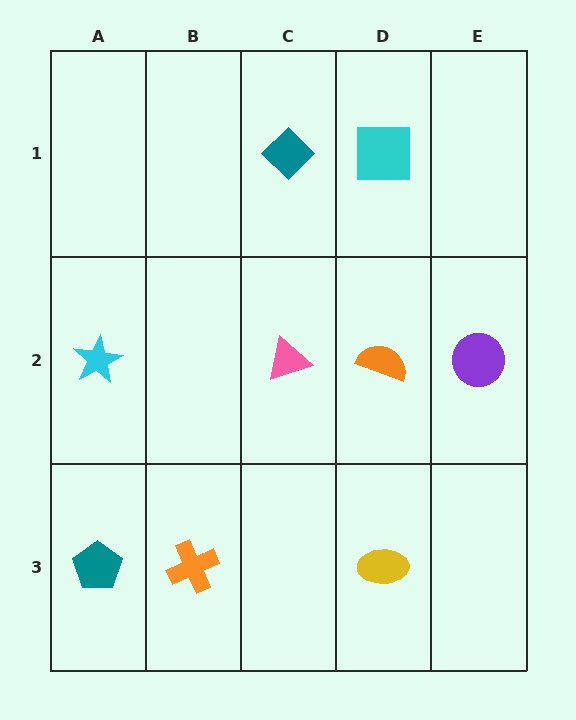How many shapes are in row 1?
2 shapes.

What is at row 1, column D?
A cyan square.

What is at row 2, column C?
A pink triangle.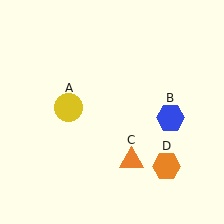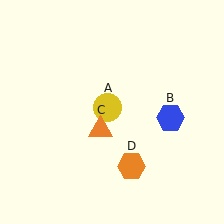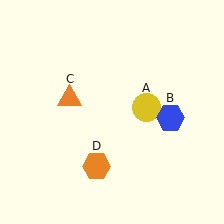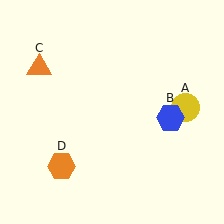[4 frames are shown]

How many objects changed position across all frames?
3 objects changed position: yellow circle (object A), orange triangle (object C), orange hexagon (object D).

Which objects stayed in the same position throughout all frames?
Blue hexagon (object B) remained stationary.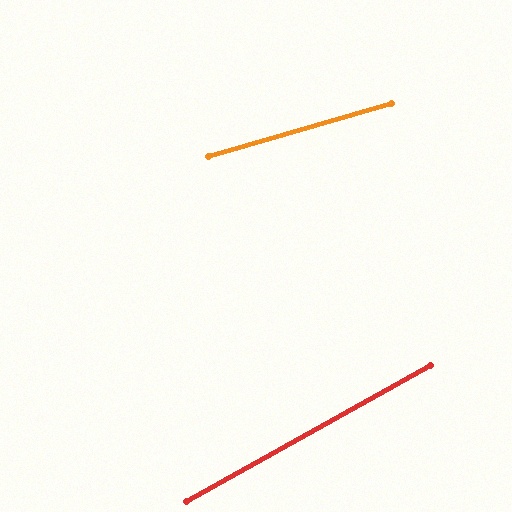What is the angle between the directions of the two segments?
Approximately 13 degrees.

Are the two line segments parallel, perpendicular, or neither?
Neither parallel nor perpendicular — they differ by about 13°.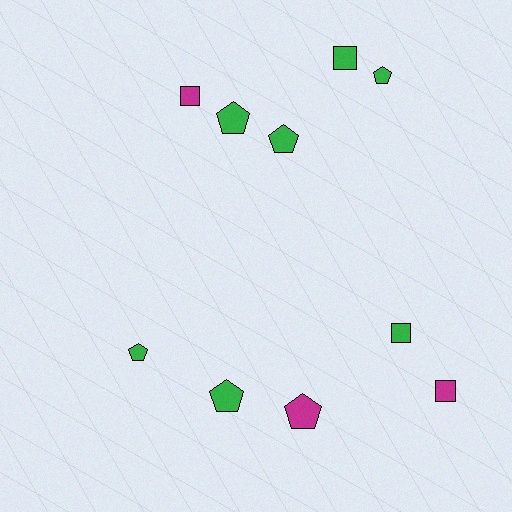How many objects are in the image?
There are 10 objects.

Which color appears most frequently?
Green, with 7 objects.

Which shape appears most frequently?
Pentagon, with 6 objects.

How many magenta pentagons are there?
There is 1 magenta pentagon.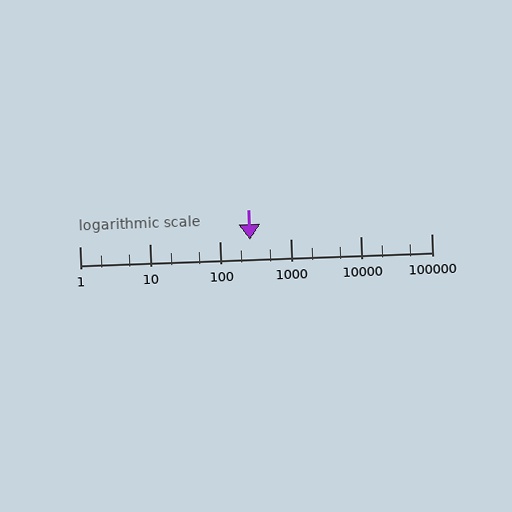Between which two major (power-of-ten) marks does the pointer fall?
The pointer is between 100 and 1000.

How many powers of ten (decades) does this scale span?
The scale spans 5 decades, from 1 to 100000.